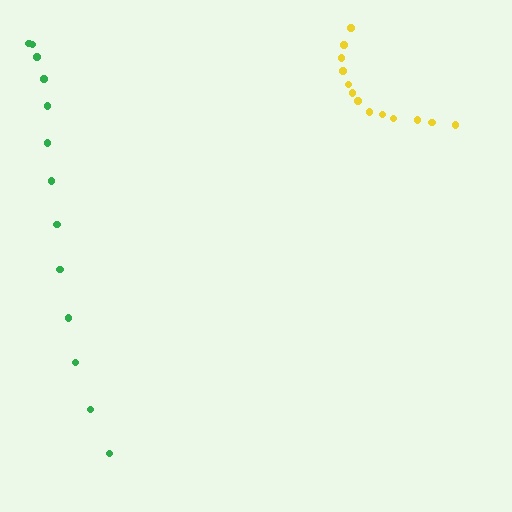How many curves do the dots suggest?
There are 2 distinct paths.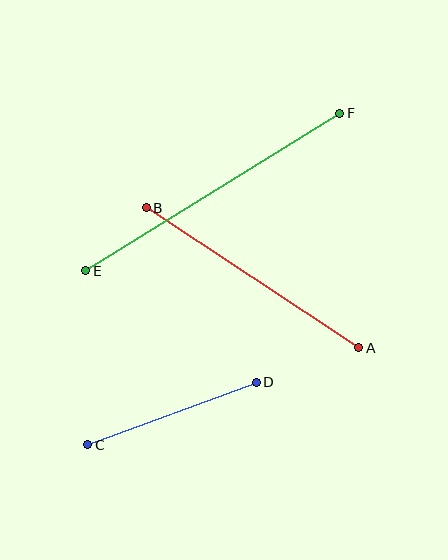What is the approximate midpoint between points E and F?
The midpoint is at approximately (213, 192) pixels.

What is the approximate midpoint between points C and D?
The midpoint is at approximately (172, 414) pixels.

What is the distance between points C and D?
The distance is approximately 179 pixels.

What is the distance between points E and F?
The distance is approximately 299 pixels.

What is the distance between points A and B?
The distance is approximately 254 pixels.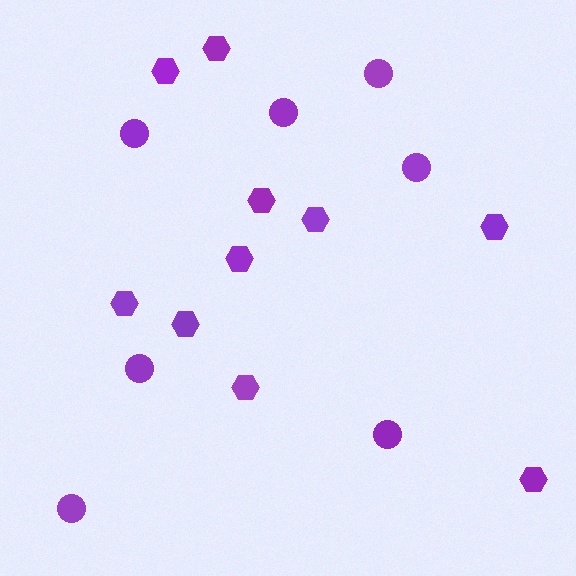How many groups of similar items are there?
There are 2 groups: one group of circles (7) and one group of hexagons (10).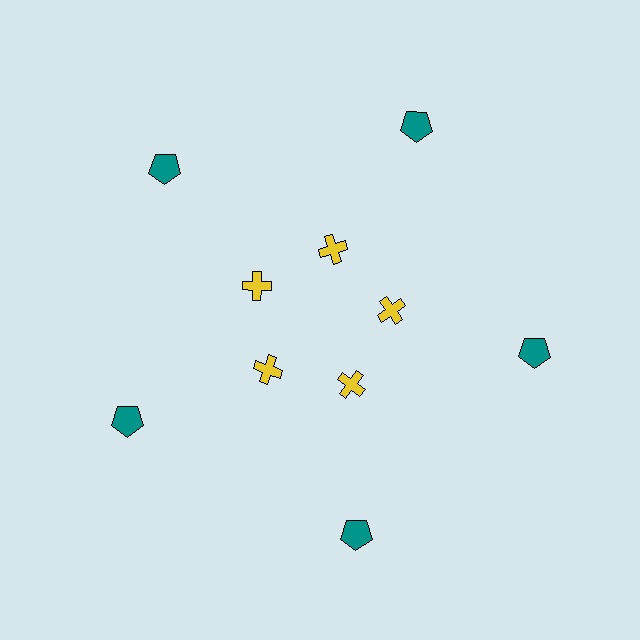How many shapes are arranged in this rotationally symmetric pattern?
There are 10 shapes, arranged in 5 groups of 2.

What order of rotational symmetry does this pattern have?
This pattern has 5-fold rotational symmetry.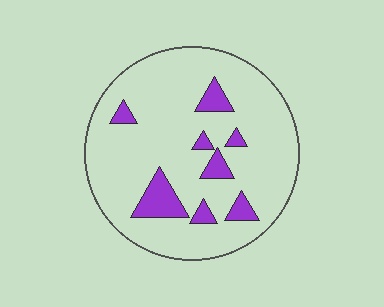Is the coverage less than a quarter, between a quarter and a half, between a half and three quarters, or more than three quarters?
Less than a quarter.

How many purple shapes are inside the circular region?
8.